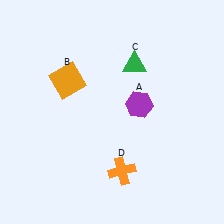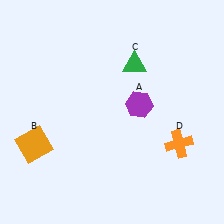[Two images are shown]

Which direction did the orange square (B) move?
The orange square (B) moved down.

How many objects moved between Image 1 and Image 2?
2 objects moved between the two images.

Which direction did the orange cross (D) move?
The orange cross (D) moved right.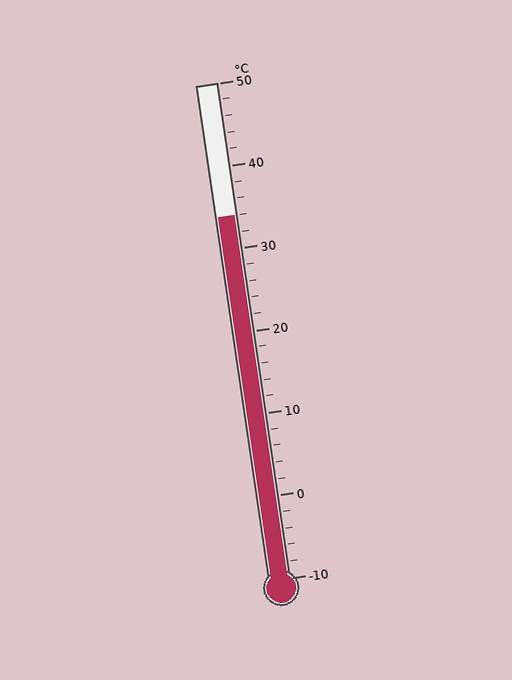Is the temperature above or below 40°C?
The temperature is below 40°C.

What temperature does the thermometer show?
The thermometer shows approximately 34°C.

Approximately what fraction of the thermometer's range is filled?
The thermometer is filled to approximately 75% of its range.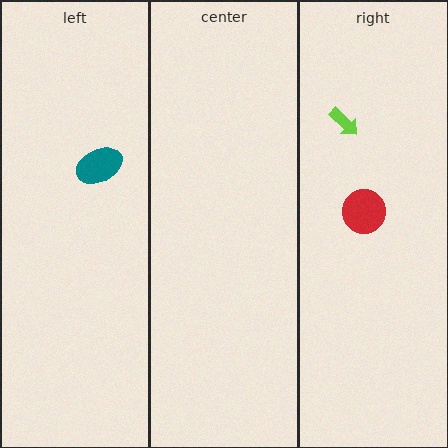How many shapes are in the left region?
1.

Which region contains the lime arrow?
The right region.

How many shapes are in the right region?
2.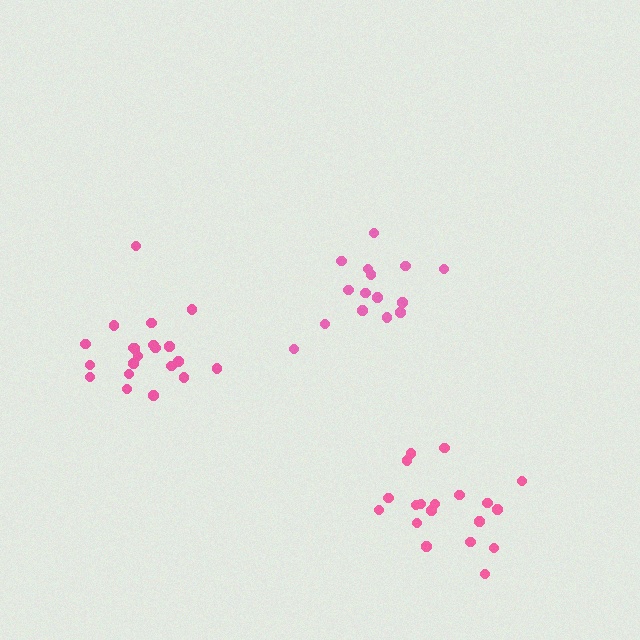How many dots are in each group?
Group 1: 15 dots, Group 2: 20 dots, Group 3: 21 dots (56 total).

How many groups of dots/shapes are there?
There are 3 groups.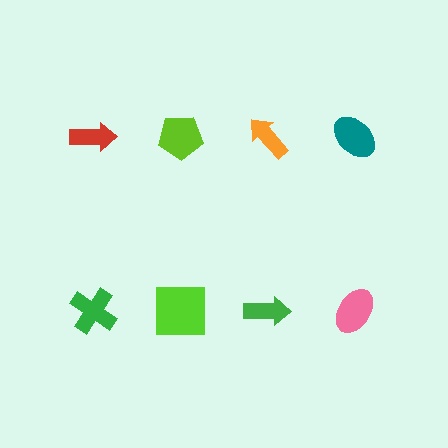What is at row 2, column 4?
A pink ellipse.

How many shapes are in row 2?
4 shapes.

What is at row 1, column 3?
An orange arrow.